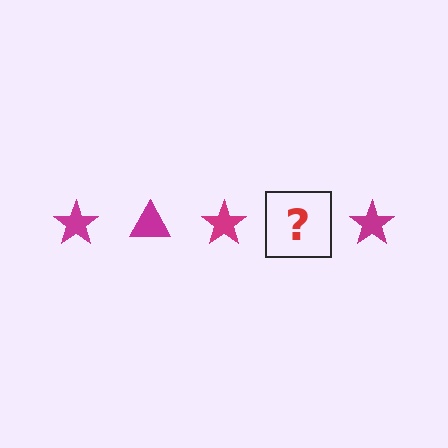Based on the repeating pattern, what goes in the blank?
The blank should be a magenta triangle.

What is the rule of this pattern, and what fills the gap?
The rule is that the pattern cycles through star, triangle shapes in magenta. The gap should be filled with a magenta triangle.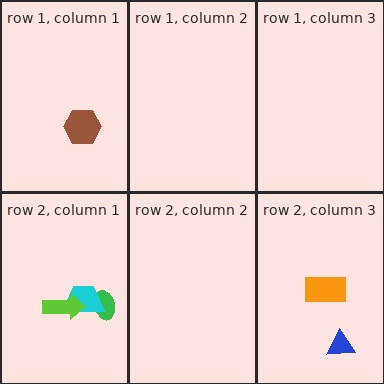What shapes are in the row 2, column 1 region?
The green ellipse, the cyan trapezoid, the lime arrow.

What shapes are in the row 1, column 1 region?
The brown hexagon.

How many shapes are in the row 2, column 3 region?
2.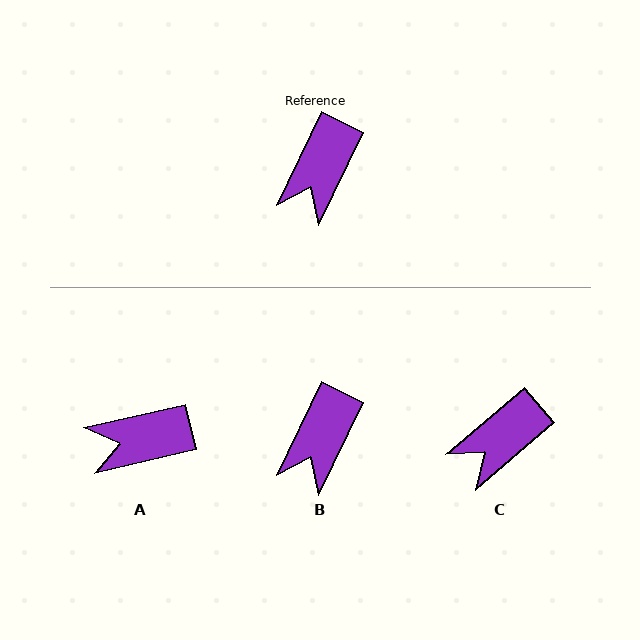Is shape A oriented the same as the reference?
No, it is off by about 51 degrees.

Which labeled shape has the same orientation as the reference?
B.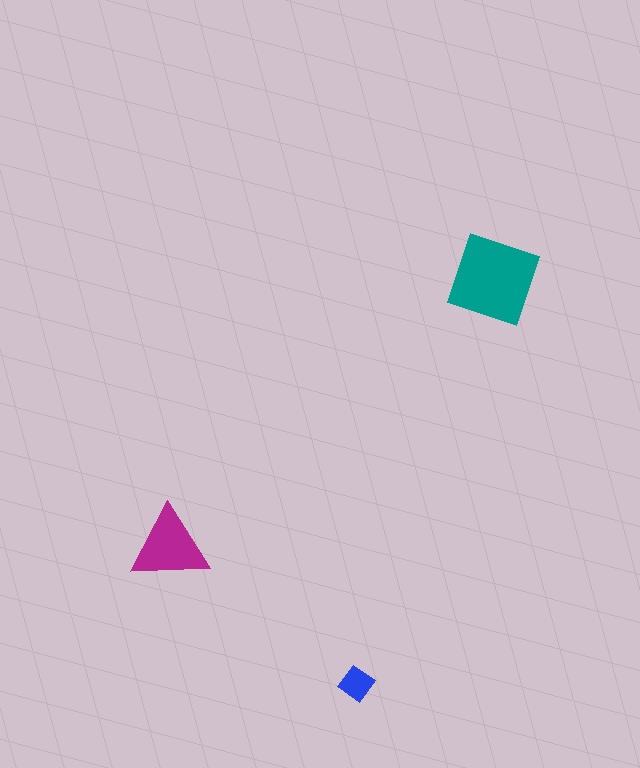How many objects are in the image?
There are 3 objects in the image.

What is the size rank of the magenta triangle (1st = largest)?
2nd.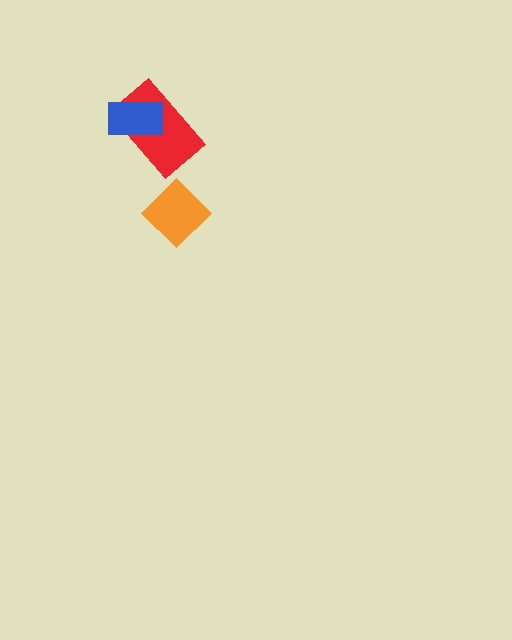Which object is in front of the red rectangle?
The blue rectangle is in front of the red rectangle.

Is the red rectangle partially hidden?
Yes, it is partially covered by another shape.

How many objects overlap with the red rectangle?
1 object overlaps with the red rectangle.